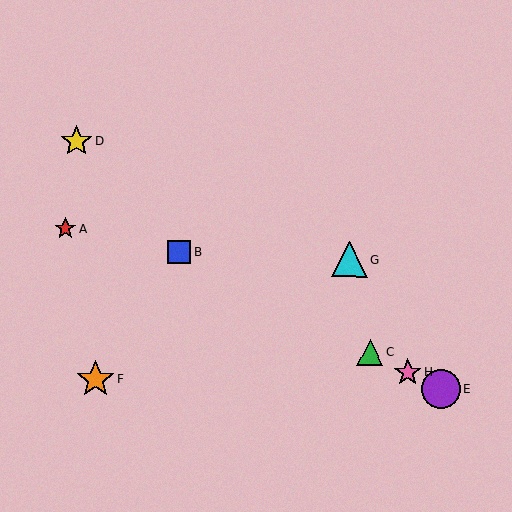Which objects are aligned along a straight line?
Objects B, C, E, H are aligned along a straight line.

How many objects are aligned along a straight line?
4 objects (B, C, E, H) are aligned along a straight line.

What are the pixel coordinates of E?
Object E is at (441, 389).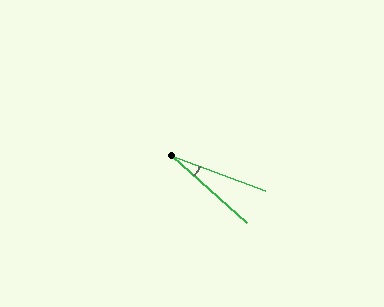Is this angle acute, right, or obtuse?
It is acute.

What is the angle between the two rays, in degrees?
Approximately 21 degrees.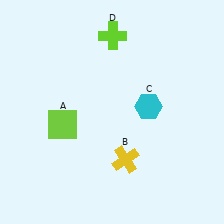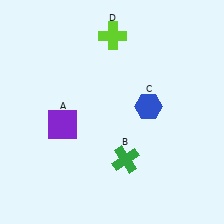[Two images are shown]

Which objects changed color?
A changed from lime to purple. B changed from yellow to green. C changed from cyan to blue.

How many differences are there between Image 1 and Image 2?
There are 3 differences between the two images.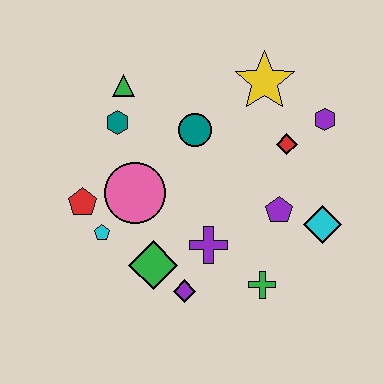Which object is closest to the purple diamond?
The green diamond is closest to the purple diamond.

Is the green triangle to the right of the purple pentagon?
No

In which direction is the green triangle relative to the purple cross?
The green triangle is above the purple cross.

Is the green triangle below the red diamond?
No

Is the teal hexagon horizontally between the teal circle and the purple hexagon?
No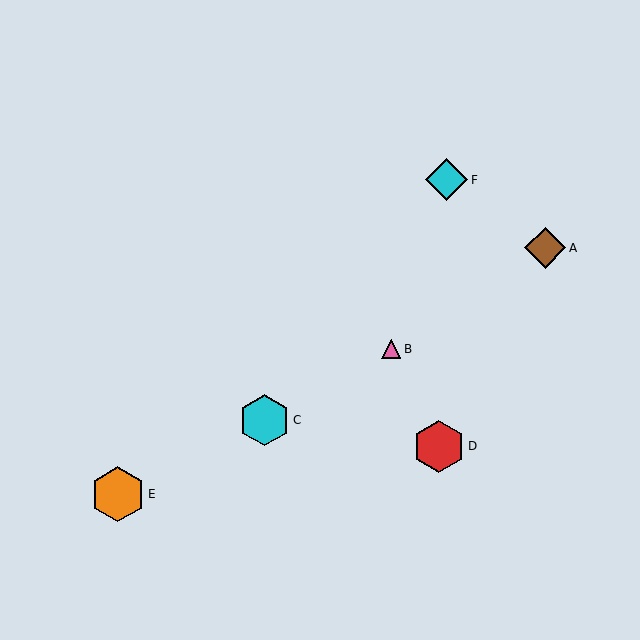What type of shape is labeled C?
Shape C is a cyan hexagon.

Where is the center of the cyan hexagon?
The center of the cyan hexagon is at (264, 420).